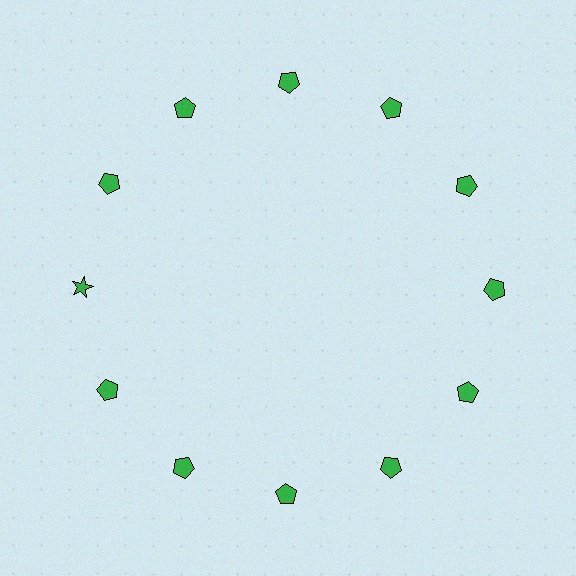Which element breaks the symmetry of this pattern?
The green star at roughly the 9 o'clock position breaks the symmetry. All other shapes are green pentagons.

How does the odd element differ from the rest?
It has a different shape: star instead of pentagon.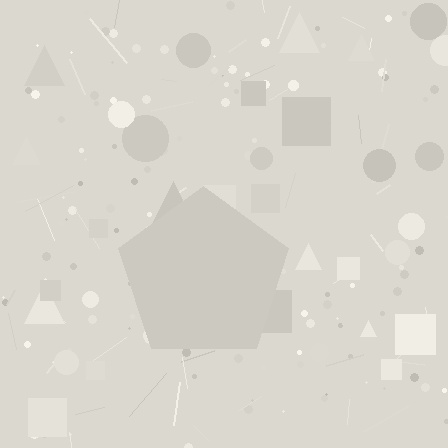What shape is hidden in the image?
A pentagon is hidden in the image.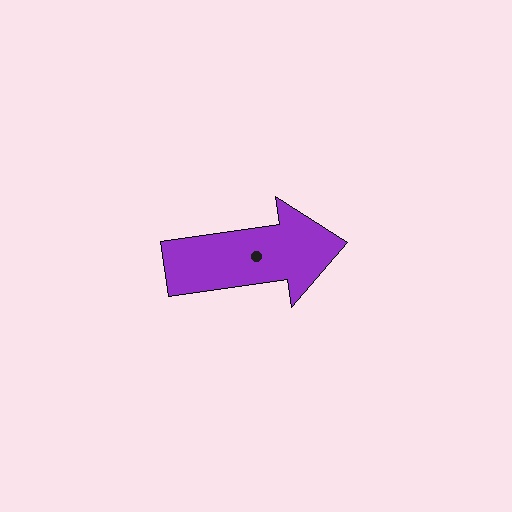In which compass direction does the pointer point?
East.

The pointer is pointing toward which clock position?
Roughly 3 o'clock.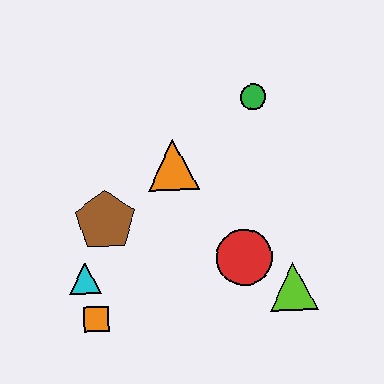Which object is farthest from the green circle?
The orange square is farthest from the green circle.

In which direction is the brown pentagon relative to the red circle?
The brown pentagon is to the left of the red circle.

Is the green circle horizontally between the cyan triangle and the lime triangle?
Yes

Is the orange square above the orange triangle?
No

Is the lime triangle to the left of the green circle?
No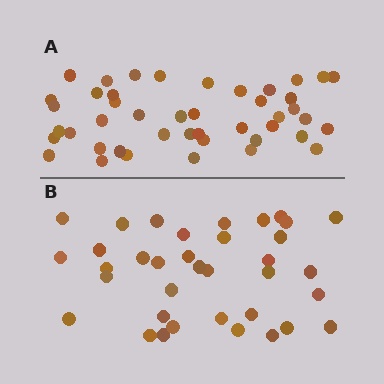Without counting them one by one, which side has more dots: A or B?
Region A (the top region) has more dots.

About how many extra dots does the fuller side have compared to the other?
Region A has roughly 8 or so more dots than region B.